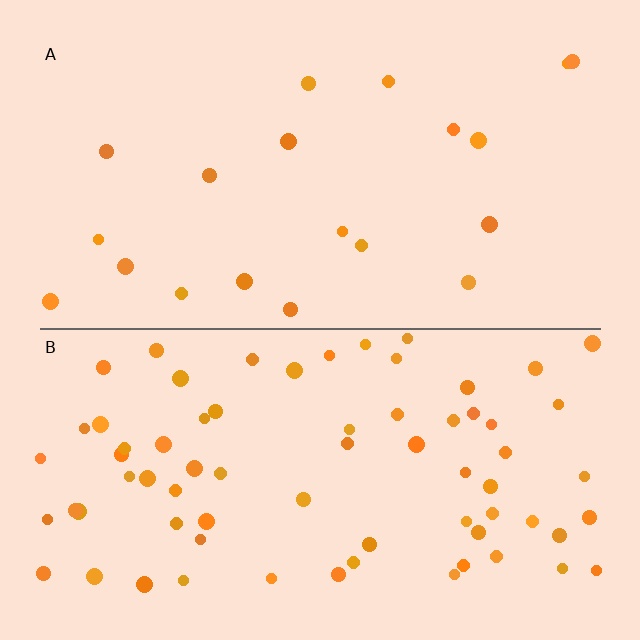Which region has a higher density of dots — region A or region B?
B (the bottom).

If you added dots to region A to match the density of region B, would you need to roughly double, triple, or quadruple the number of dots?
Approximately quadruple.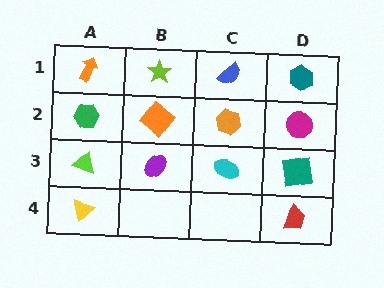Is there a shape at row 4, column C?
No, that cell is empty.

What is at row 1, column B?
A lime star.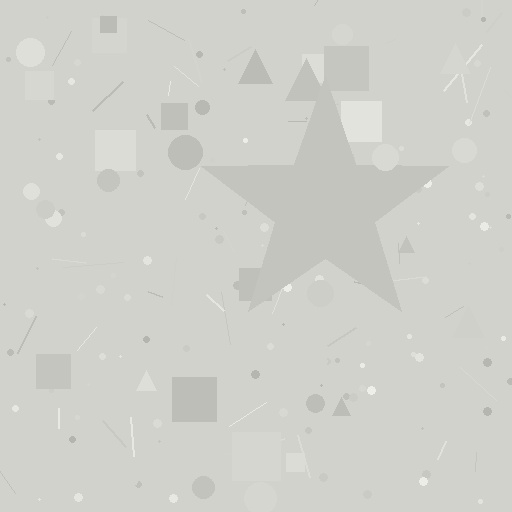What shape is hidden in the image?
A star is hidden in the image.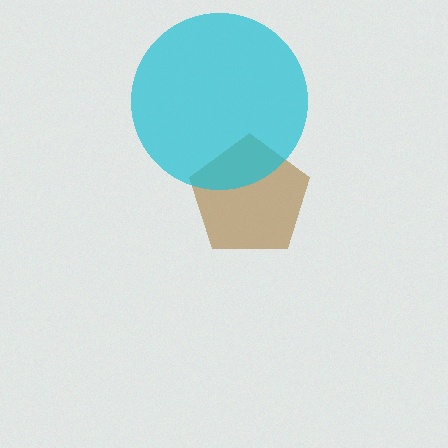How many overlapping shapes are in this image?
There are 2 overlapping shapes in the image.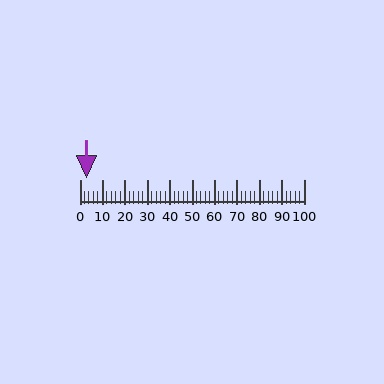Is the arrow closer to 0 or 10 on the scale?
The arrow is closer to 0.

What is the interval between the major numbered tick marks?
The major tick marks are spaced 10 units apart.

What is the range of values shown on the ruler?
The ruler shows values from 0 to 100.